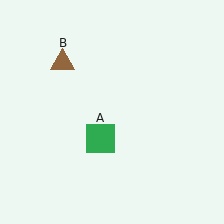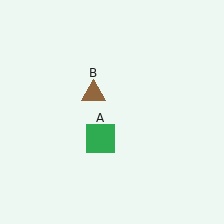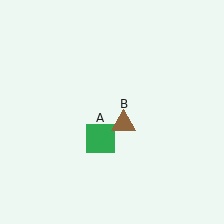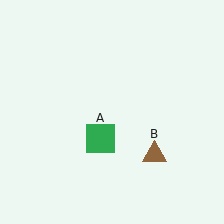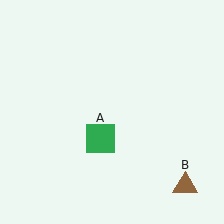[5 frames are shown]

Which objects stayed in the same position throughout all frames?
Green square (object A) remained stationary.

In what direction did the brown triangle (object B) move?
The brown triangle (object B) moved down and to the right.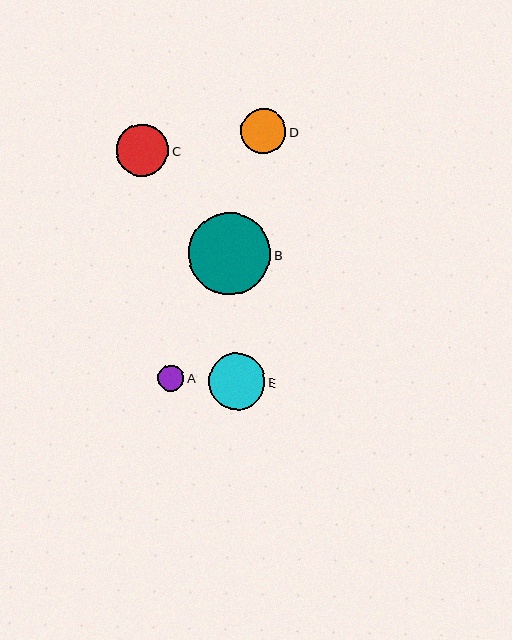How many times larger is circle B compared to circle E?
Circle B is approximately 1.4 times the size of circle E.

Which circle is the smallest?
Circle A is the smallest with a size of approximately 27 pixels.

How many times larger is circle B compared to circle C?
Circle B is approximately 1.6 times the size of circle C.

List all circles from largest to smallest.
From largest to smallest: B, E, C, D, A.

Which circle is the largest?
Circle B is the largest with a size of approximately 82 pixels.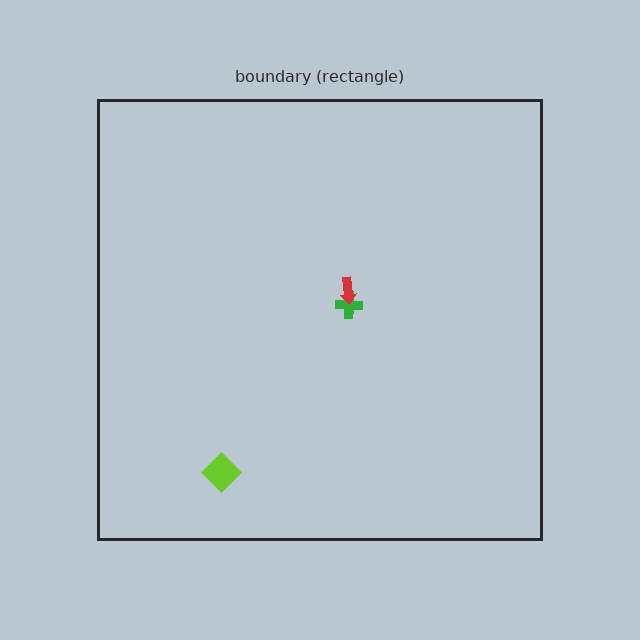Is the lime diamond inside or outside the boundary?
Inside.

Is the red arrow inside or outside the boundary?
Inside.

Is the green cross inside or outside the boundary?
Inside.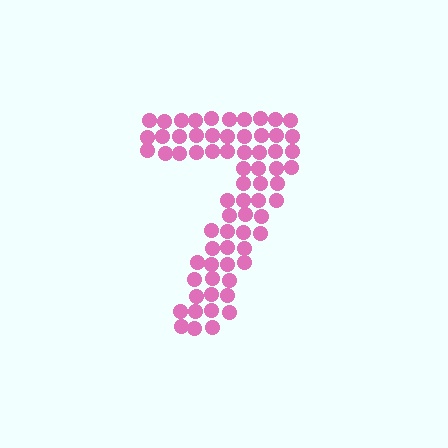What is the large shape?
The large shape is the digit 7.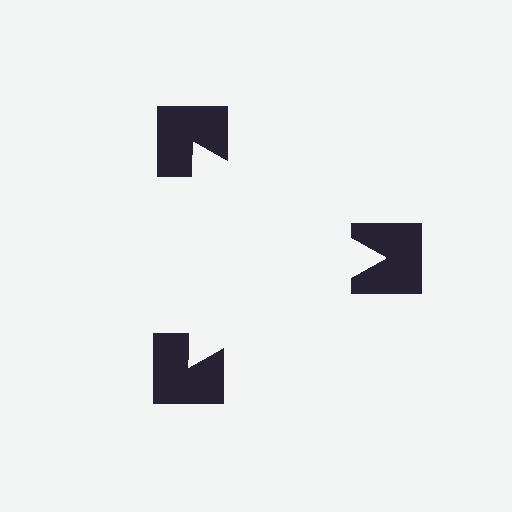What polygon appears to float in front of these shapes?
An illusory triangle — its edges are inferred from the aligned wedge cuts in the notched squares, not physically drawn.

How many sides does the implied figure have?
3 sides.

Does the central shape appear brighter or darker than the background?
It typically appears slightly brighter than the background, even though no actual brightness change is drawn.